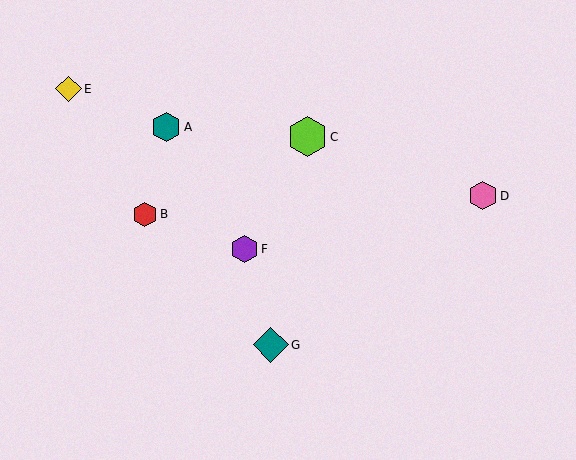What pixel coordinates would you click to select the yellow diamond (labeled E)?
Click at (68, 89) to select the yellow diamond E.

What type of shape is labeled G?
Shape G is a teal diamond.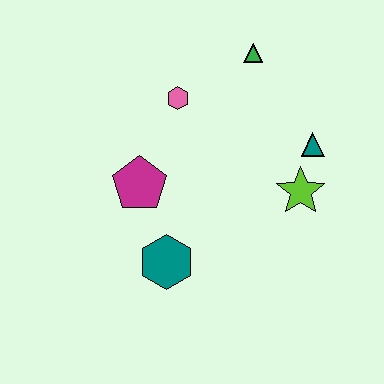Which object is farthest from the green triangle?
The teal hexagon is farthest from the green triangle.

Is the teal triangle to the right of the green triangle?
Yes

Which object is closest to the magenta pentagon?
The teal hexagon is closest to the magenta pentagon.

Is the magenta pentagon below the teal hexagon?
No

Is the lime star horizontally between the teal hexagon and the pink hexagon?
No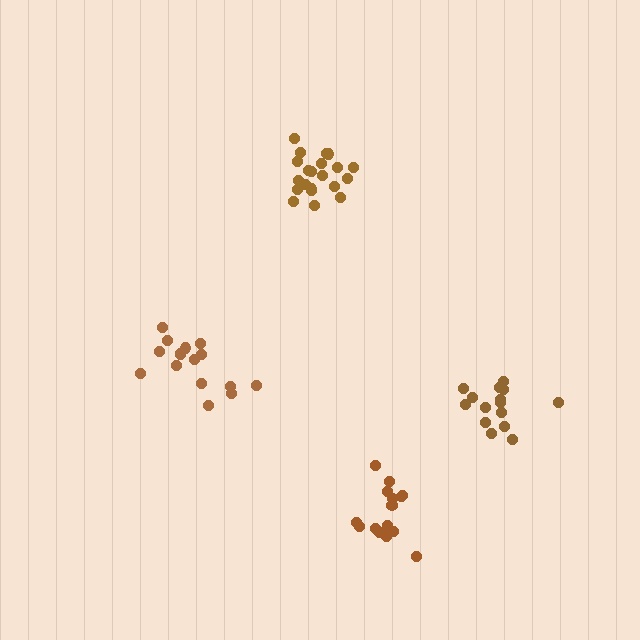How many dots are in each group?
Group 1: 16 dots, Group 2: 21 dots, Group 3: 15 dots, Group 4: 15 dots (67 total).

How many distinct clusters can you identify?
There are 4 distinct clusters.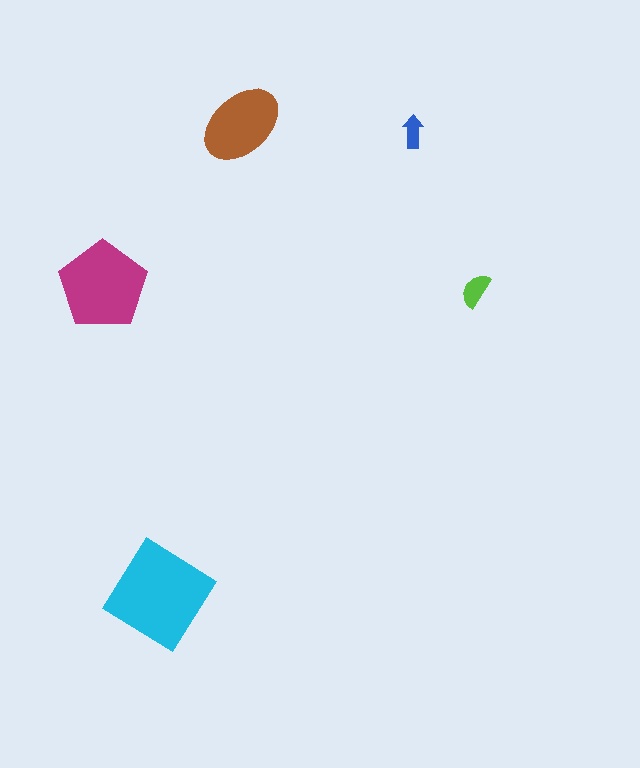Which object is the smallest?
The blue arrow.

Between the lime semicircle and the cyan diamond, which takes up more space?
The cyan diamond.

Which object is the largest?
The cyan diamond.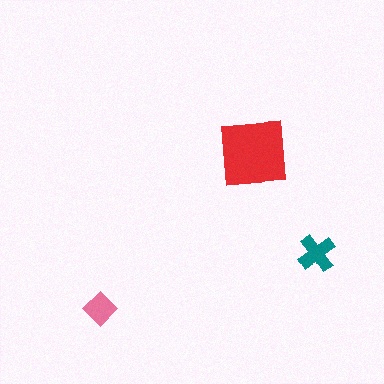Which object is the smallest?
The pink diamond.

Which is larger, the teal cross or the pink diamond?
The teal cross.